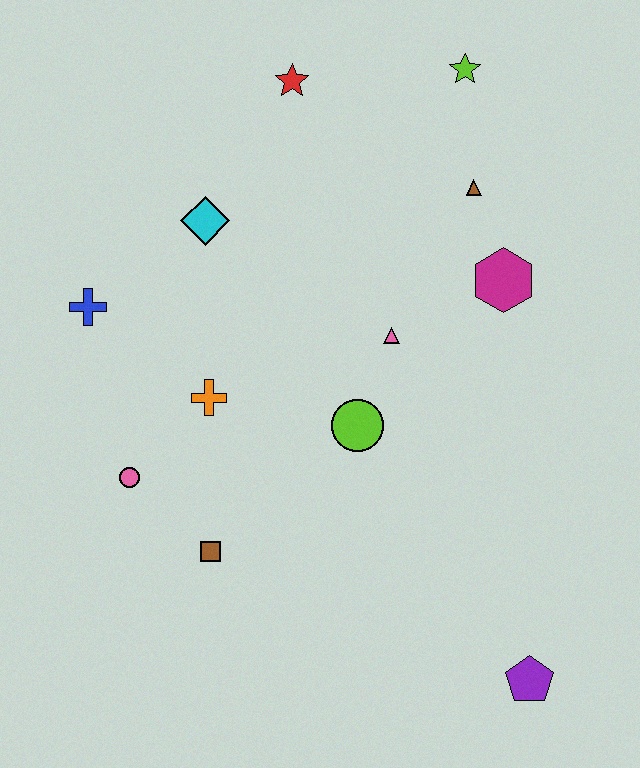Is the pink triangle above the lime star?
No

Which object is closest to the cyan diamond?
The blue cross is closest to the cyan diamond.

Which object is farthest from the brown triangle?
The purple pentagon is farthest from the brown triangle.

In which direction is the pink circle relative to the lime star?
The pink circle is below the lime star.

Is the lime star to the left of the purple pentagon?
Yes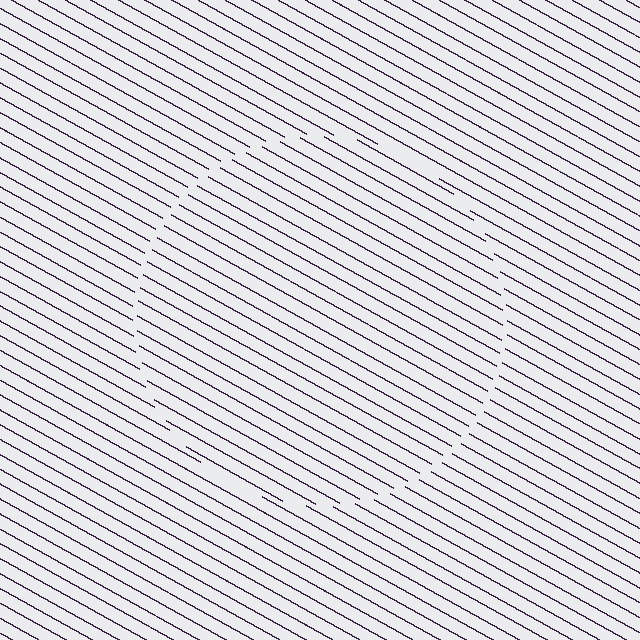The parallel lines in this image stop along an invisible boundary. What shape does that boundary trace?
An illusory circle. The interior of the shape contains the same grating, shifted by half a period — the contour is defined by the phase discontinuity where line-ends from the inner and outer gratings abut.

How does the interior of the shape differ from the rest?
The interior of the shape contains the same grating, shifted by half a period — the contour is defined by the phase discontinuity where line-ends from the inner and outer gratings abut.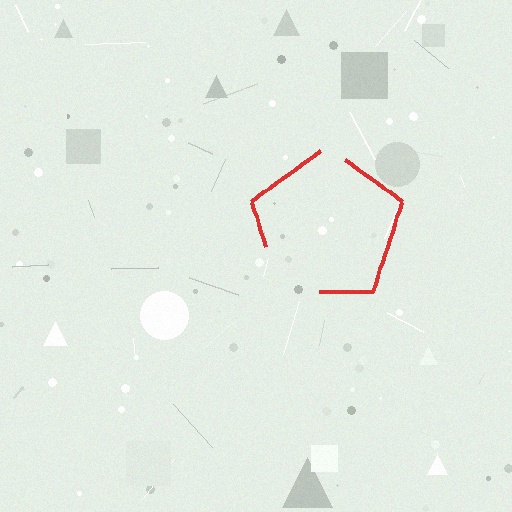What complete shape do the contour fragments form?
The contour fragments form a pentagon.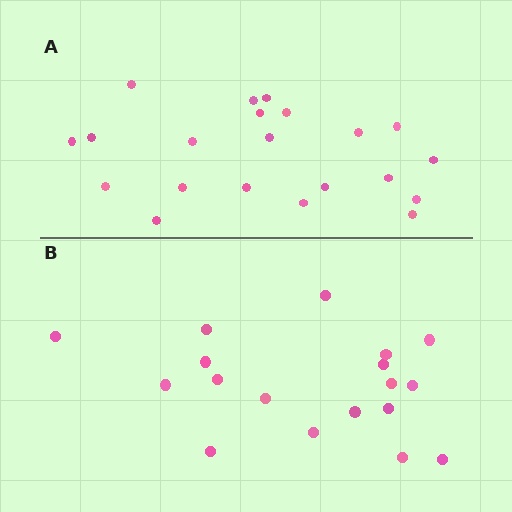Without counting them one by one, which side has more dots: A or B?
Region A (the top region) has more dots.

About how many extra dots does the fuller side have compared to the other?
Region A has just a few more — roughly 2 or 3 more dots than region B.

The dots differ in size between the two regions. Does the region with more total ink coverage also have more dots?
No. Region B has more total ink coverage because its dots are larger, but region A actually contains more individual dots. Total area can be misleading — the number of items is what matters here.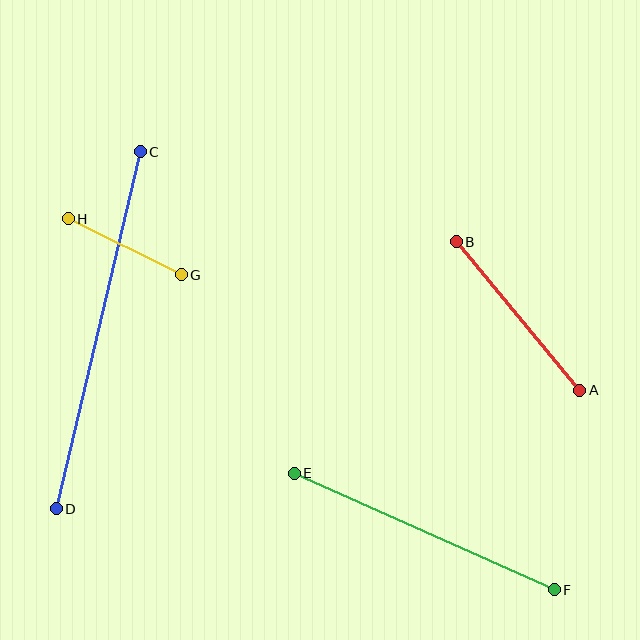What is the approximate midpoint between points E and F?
The midpoint is at approximately (424, 532) pixels.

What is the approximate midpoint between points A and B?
The midpoint is at approximately (518, 316) pixels.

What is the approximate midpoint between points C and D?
The midpoint is at approximately (98, 330) pixels.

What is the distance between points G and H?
The distance is approximately 126 pixels.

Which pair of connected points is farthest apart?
Points C and D are farthest apart.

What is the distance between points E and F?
The distance is approximately 285 pixels.